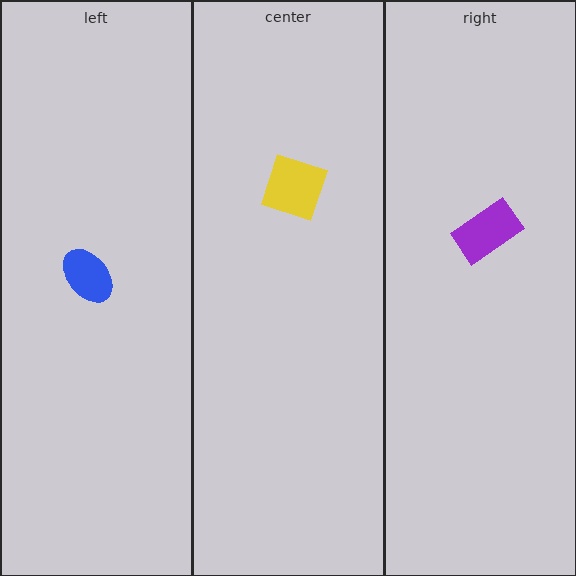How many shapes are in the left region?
1.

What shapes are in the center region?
The yellow square.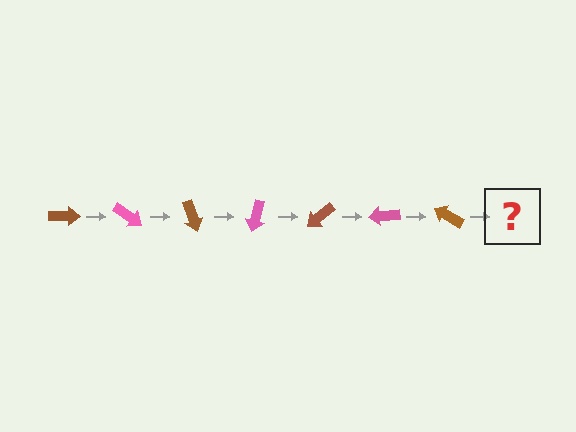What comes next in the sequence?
The next element should be a pink arrow, rotated 245 degrees from the start.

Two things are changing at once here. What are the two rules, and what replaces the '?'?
The two rules are that it rotates 35 degrees each step and the color cycles through brown and pink. The '?' should be a pink arrow, rotated 245 degrees from the start.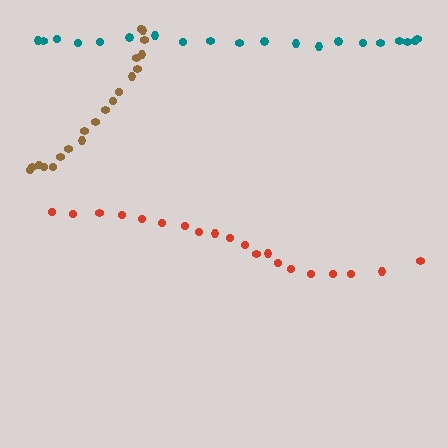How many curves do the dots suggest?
There are 3 distinct paths.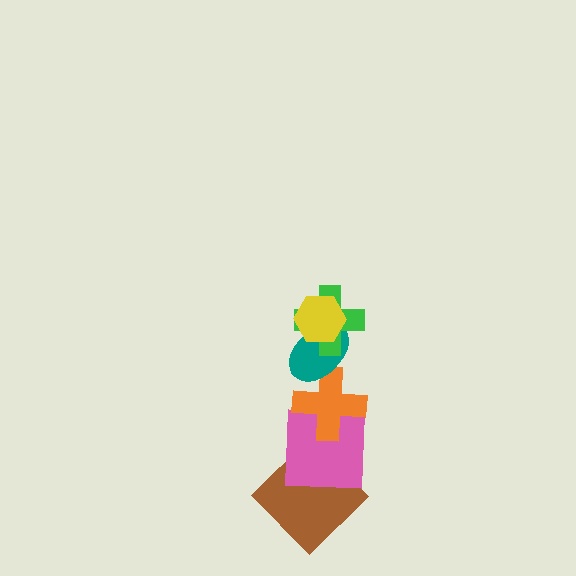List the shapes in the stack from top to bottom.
From top to bottom: the yellow hexagon, the green cross, the teal ellipse, the orange cross, the pink square, the brown diamond.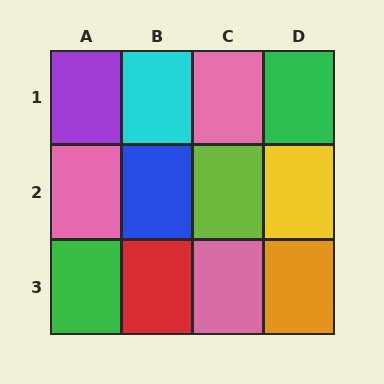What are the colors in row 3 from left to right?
Green, red, pink, orange.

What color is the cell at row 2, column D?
Yellow.